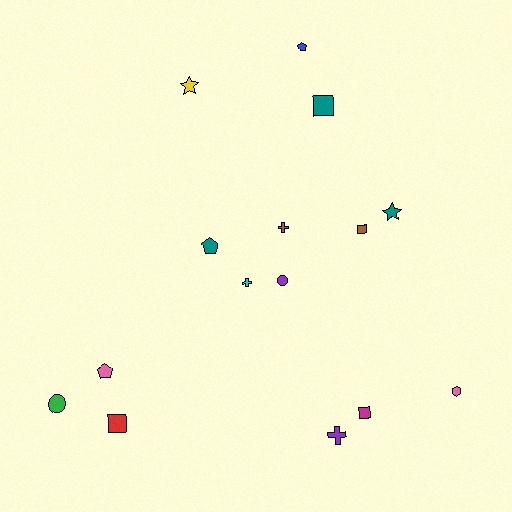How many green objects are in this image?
There is 1 green object.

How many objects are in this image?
There are 15 objects.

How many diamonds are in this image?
There are no diamonds.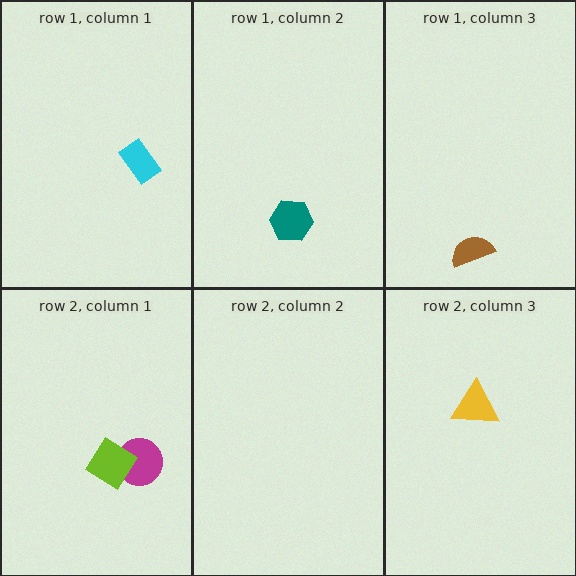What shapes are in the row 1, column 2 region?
The teal hexagon.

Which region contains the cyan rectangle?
The row 1, column 1 region.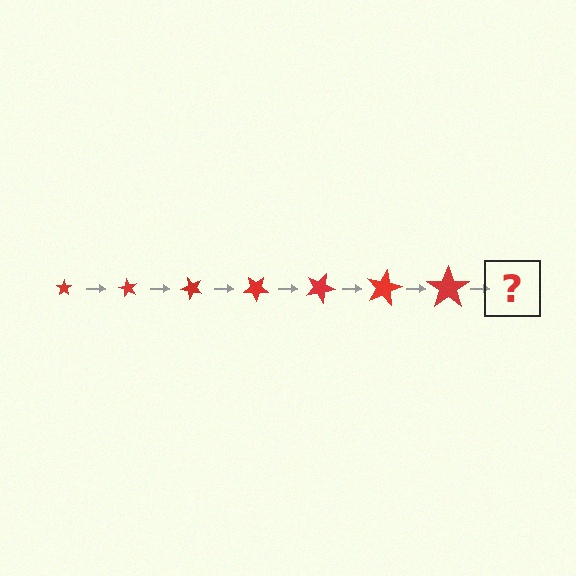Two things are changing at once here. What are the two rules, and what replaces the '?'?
The two rules are that the star grows larger each step and it rotates 60 degrees each step. The '?' should be a star, larger than the previous one and rotated 420 degrees from the start.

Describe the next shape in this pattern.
It should be a star, larger than the previous one and rotated 420 degrees from the start.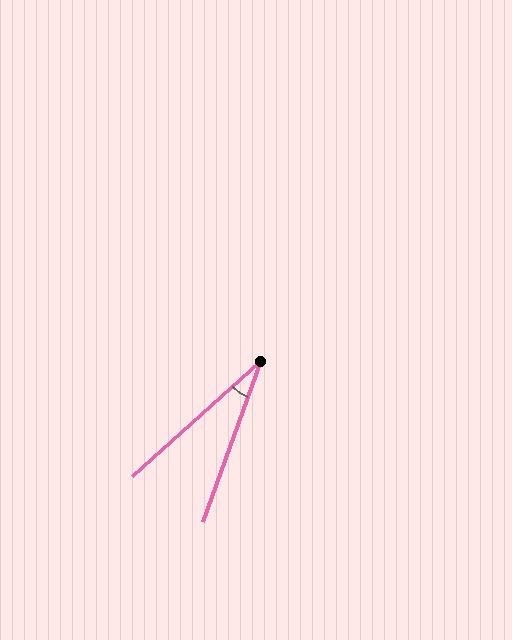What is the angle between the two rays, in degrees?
Approximately 28 degrees.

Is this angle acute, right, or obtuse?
It is acute.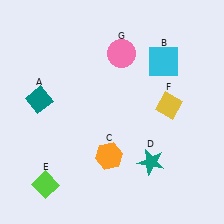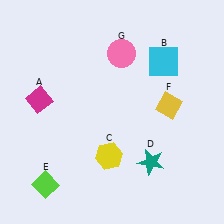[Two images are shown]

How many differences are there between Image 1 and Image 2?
There are 2 differences between the two images.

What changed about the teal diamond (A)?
In Image 1, A is teal. In Image 2, it changed to magenta.